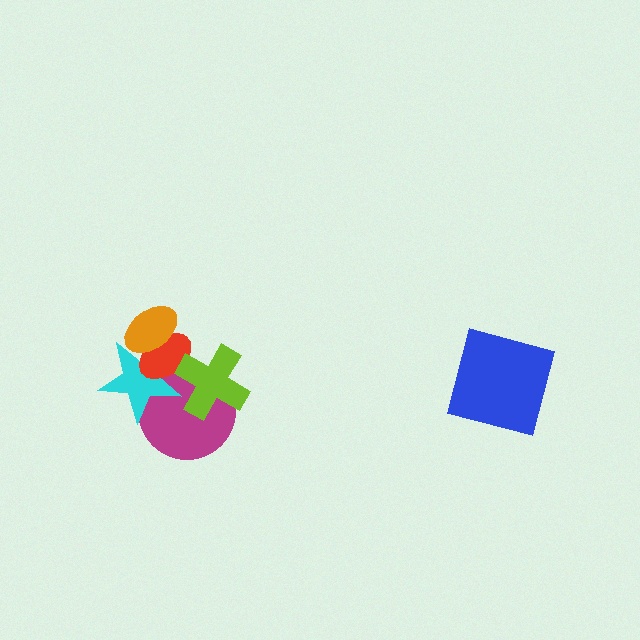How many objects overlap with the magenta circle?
4 objects overlap with the magenta circle.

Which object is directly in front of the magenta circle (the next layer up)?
The cyan star is directly in front of the magenta circle.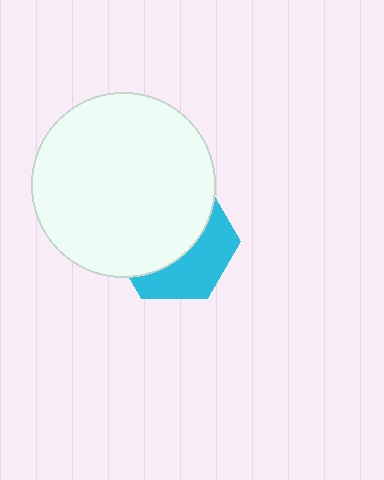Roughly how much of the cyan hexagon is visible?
A small part of it is visible (roughly 40%).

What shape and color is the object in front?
The object in front is a white circle.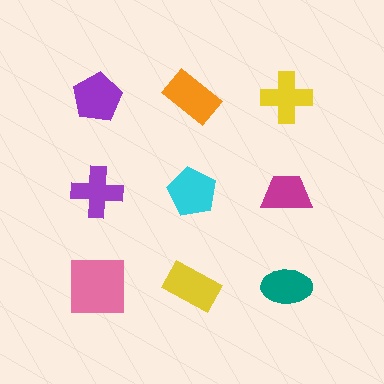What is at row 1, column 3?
A yellow cross.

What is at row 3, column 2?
A yellow rectangle.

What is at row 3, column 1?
A pink square.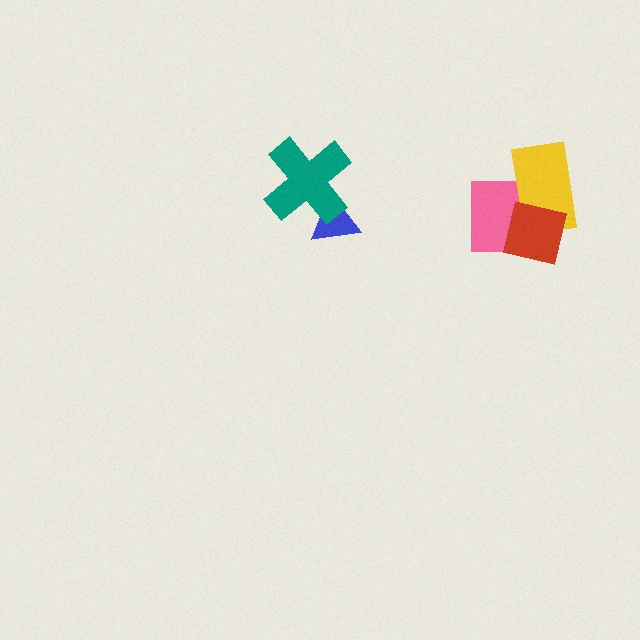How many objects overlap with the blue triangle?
1 object overlaps with the blue triangle.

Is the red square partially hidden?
No, no other shape covers it.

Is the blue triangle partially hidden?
Yes, it is partially covered by another shape.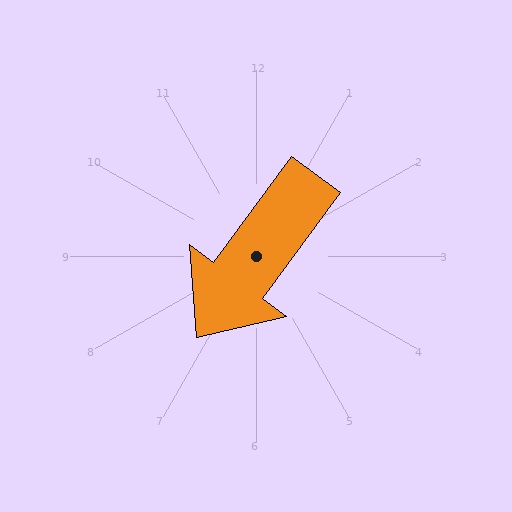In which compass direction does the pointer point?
Southwest.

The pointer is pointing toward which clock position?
Roughly 7 o'clock.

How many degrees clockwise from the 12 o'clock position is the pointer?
Approximately 216 degrees.